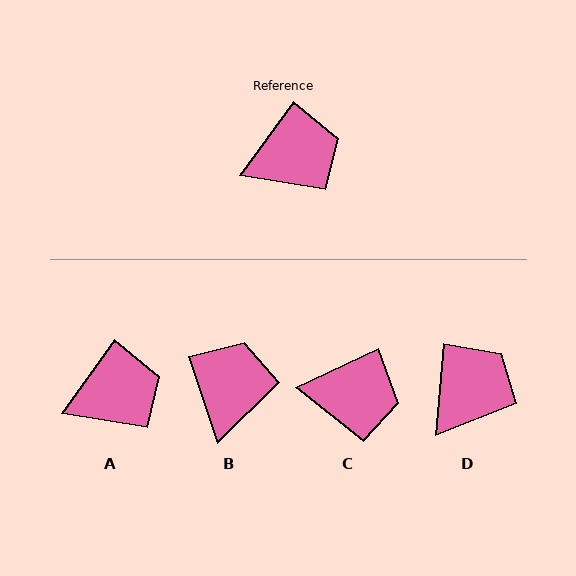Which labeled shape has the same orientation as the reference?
A.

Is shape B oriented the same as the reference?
No, it is off by about 54 degrees.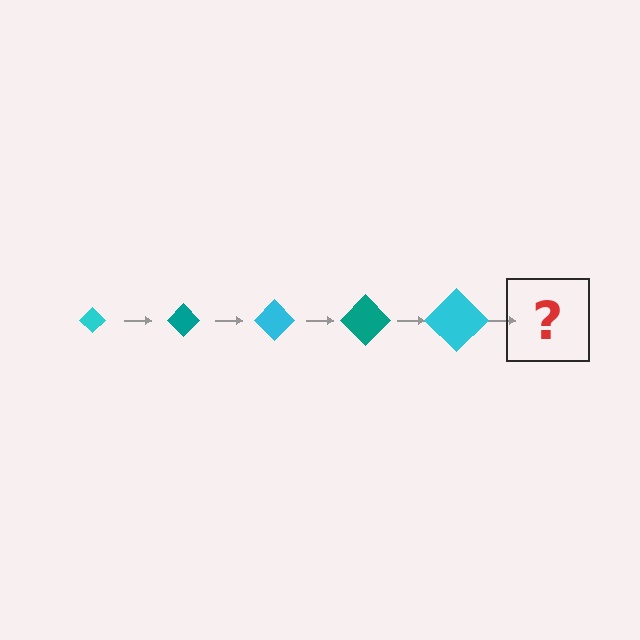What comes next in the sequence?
The next element should be a teal diamond, larger than the previous one.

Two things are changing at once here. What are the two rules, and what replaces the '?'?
The two rules are that the diamond grows larger each step and the color cycles through cyan and teal. The '?' should be a teal diamond, larger than the previous one.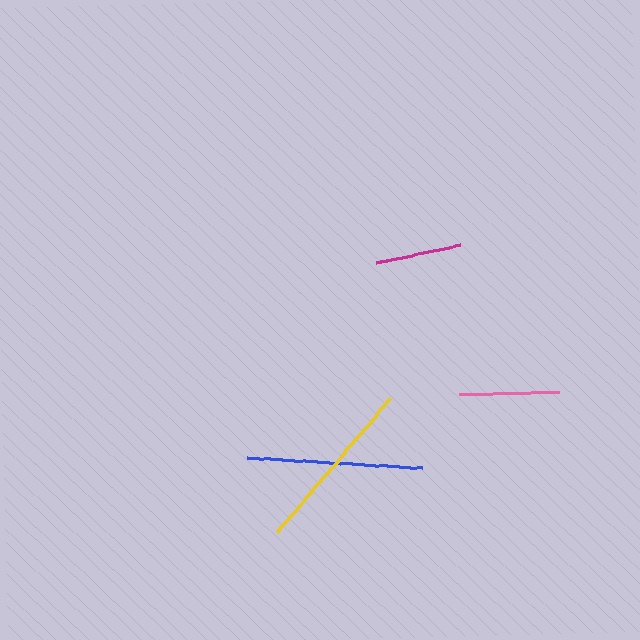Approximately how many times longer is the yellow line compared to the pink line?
The yellow line is approximately 1.8 times the length of the pink line.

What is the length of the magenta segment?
The magenta segment is approximately 86 pixels long.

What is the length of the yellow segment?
The yellow segment is approximately 176 pixels long.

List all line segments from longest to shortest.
From longest to shortest: yellow, blue, pink, magenta.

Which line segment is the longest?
The yellow line is the longest at approximately 176 pixels.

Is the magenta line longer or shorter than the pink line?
The pink line is longer than the magenta line.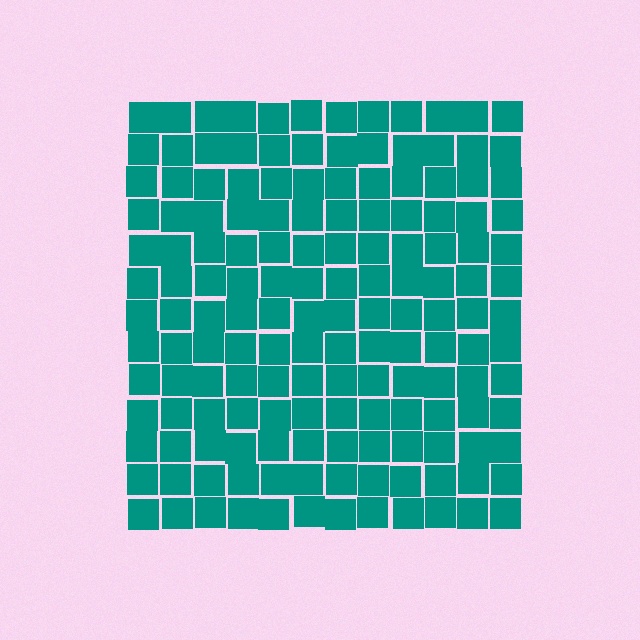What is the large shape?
The large shape is a square.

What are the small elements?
The small elements are squares.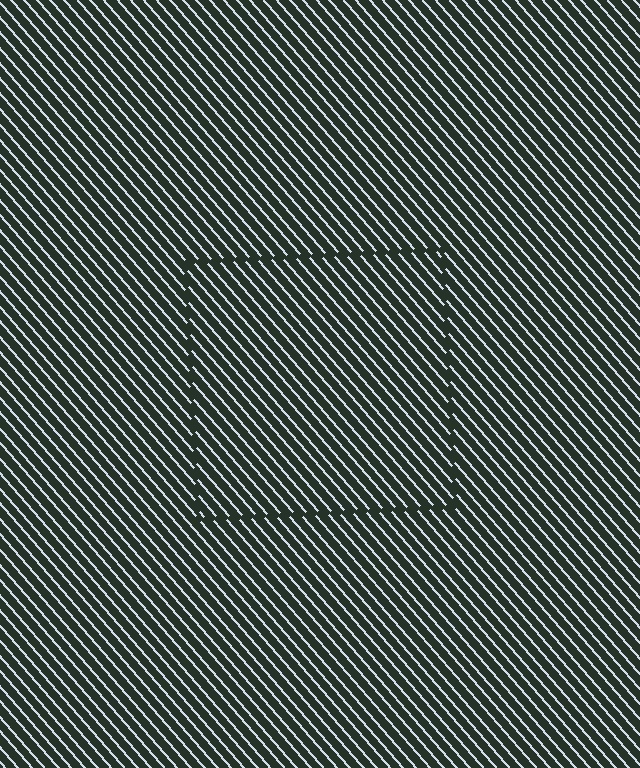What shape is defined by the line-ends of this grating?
An illusory square. The interior of the shape contains the same grating, shifted by half a period — the contour is defined by the phase discontinuity where line-ends from the inner and outer gratings abut.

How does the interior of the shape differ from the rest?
The interior of the shape contains the same grating, shifted by half a period — the contour is defined by the phase discontinuity where line-ends from the inner and outer gratings abut.